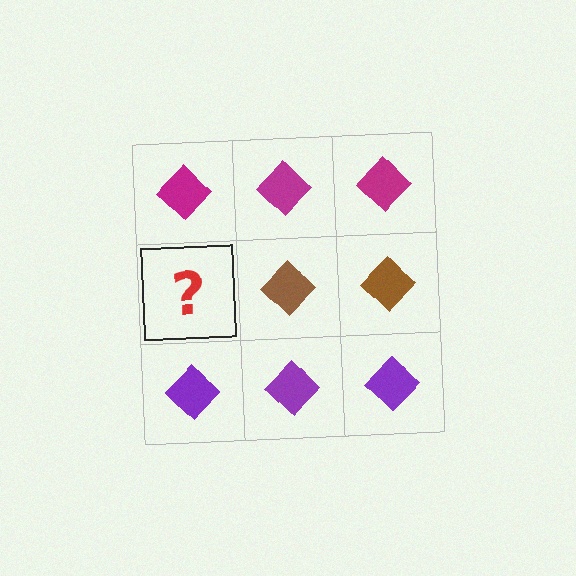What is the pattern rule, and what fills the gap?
The rule is that each row has a consistent color. The gap should be filled with a brown diamond.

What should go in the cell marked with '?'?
The missing cell should contain a brown diamond.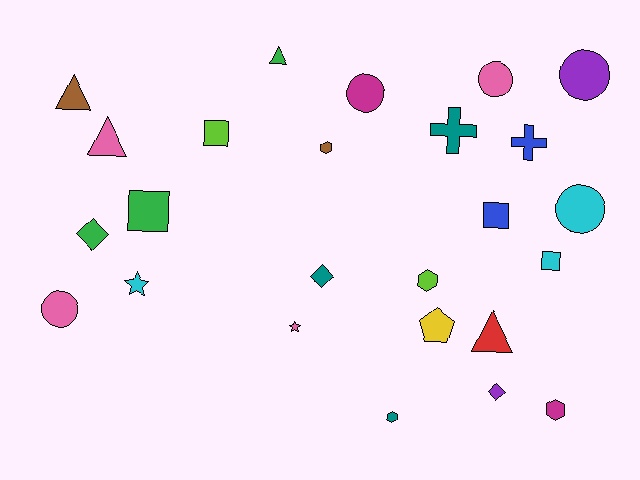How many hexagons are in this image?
There are 4 hexagons.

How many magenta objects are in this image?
There are 2 magenta objects.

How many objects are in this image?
There are 25 objects.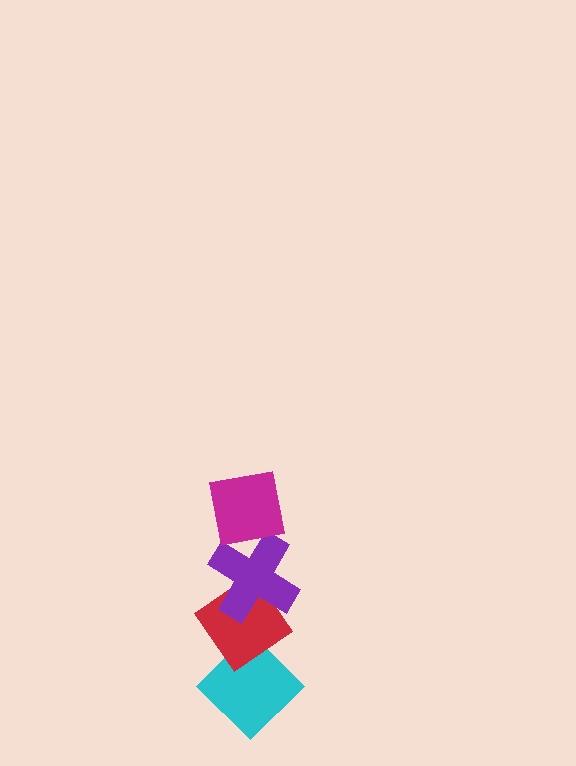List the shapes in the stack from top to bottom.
From top to bottom: the magenta square, the purple cross, the red diamond, the cyan diamond.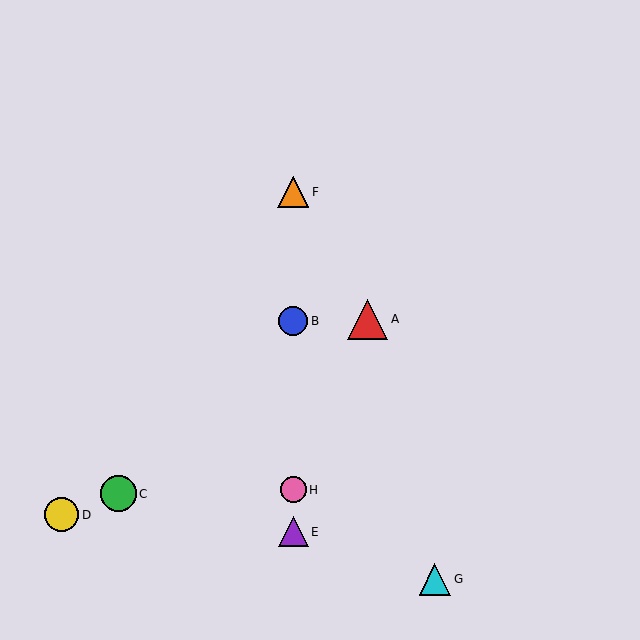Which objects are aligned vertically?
Objects B, E, F, H are aligned vertically.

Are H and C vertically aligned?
No, H is at x≈293 and C is at x≈118.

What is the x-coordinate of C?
Object C is at x≈118.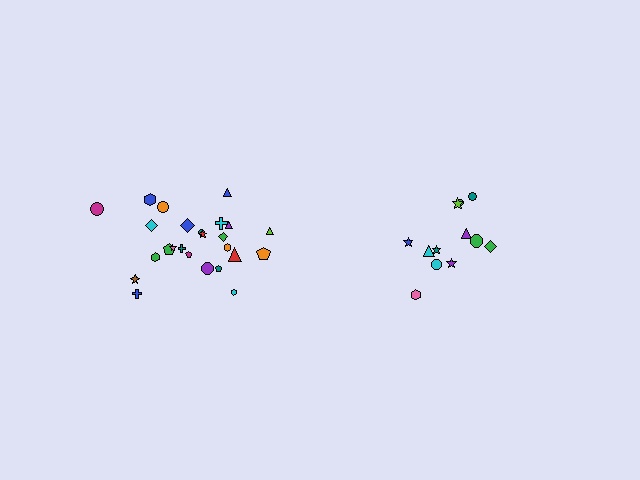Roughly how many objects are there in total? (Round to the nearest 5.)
Roughly 35 objects in total.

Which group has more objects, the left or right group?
The left group.